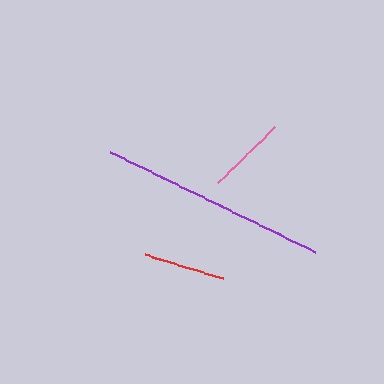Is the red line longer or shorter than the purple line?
The purple line is longer than the red line.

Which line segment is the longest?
The purple line is the longest at approximately 228 pixels.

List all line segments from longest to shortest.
From longest to shortest: purple, red, pink.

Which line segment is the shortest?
The pink line is the shortest at approximately 80 pixels.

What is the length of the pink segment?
The pink segment is approximately 80 pixels long.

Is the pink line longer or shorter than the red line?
The red line is longer than the pink line.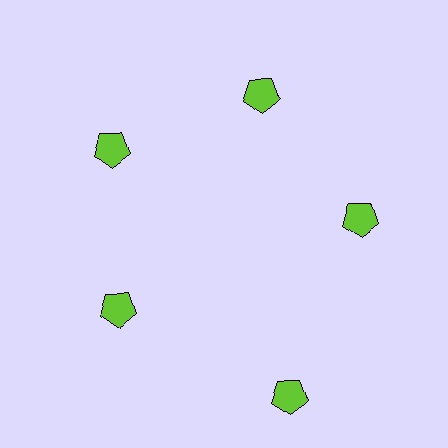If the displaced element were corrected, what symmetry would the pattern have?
It would have 5-fold rotational symmetry — the pattern would map onto itself every 72 degrees.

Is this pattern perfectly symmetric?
No. The 5 lime pentagons are arranged in a ring, but one element near the 5 o'clock position is pushed outward from the center, breaking the 5-fold rotational symmetry.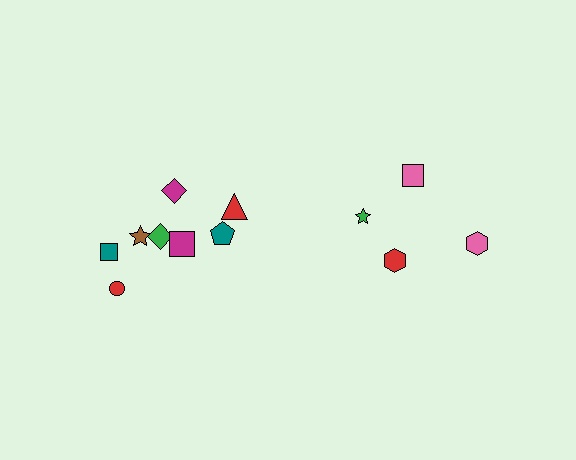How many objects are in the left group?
There are 8 objects.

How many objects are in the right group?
There are 4 objects.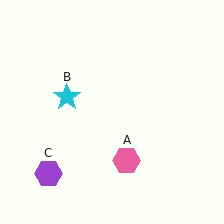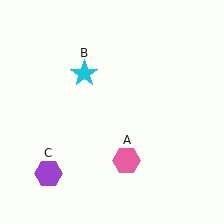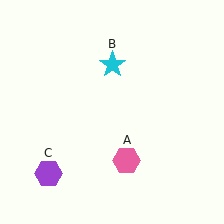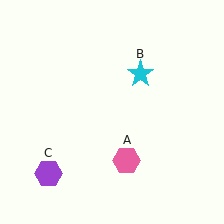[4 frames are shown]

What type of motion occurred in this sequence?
The cyan star (object B) rotated clockwise around the center of the scene.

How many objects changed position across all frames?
1 object changed position: cyan star (object B).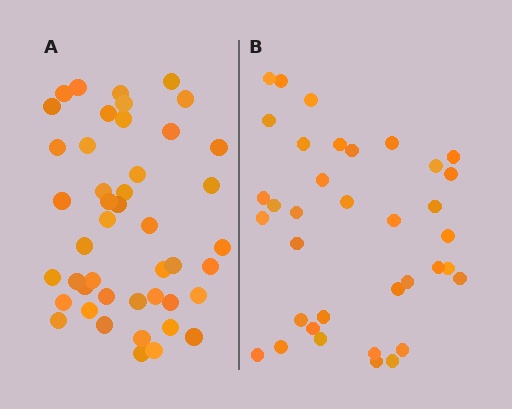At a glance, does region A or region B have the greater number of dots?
Region A (the left region) has more dots.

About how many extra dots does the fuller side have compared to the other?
Region A has roughly 8 or so more dots than region B.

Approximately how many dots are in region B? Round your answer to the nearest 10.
About 40 dots. (The exact count is 36, which rounds to 40.)